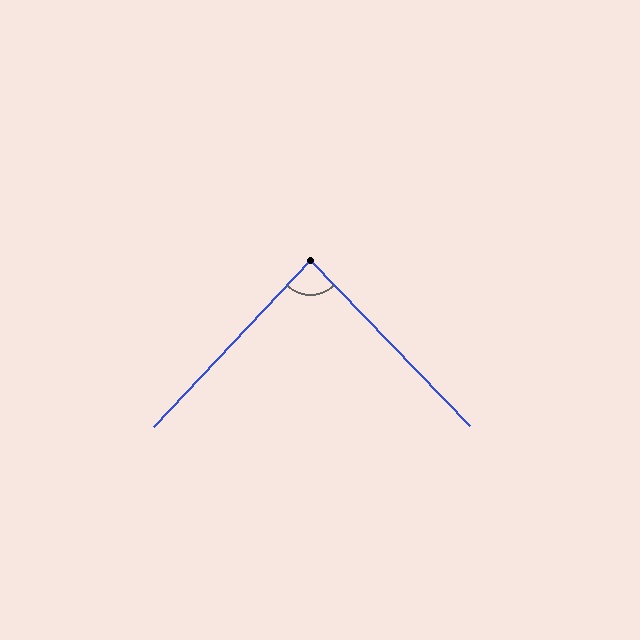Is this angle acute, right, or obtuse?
It is approximately a right angle.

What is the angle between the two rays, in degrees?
Approximately 87 degrees.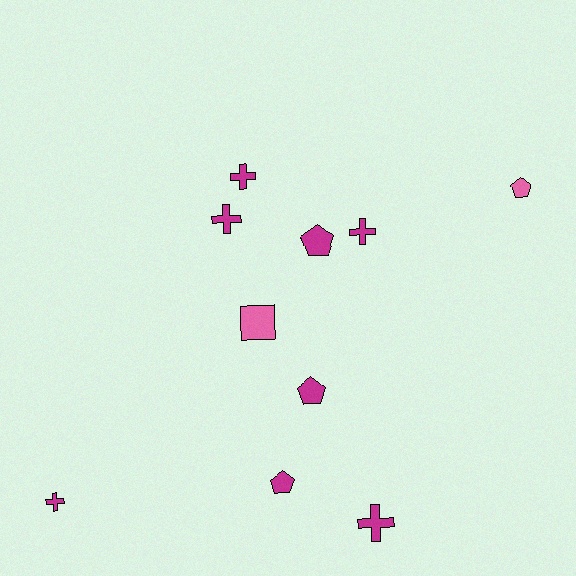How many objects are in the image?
There are 10 objects.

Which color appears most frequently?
Magenta, with 8 objects.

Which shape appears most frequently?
Cross, with 5 objects.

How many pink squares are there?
There is 1 pink square.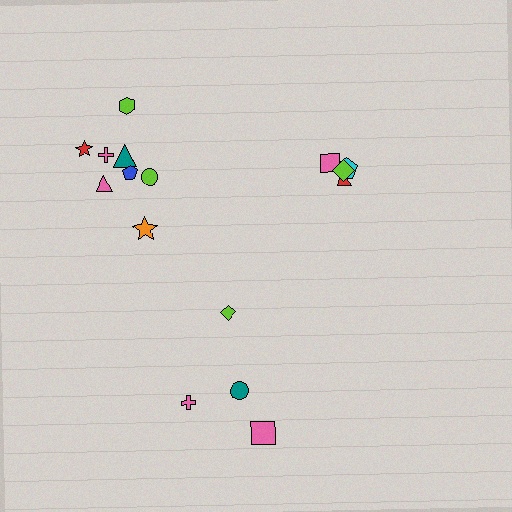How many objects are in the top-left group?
There are 8 objects.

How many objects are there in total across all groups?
There are 16 objects.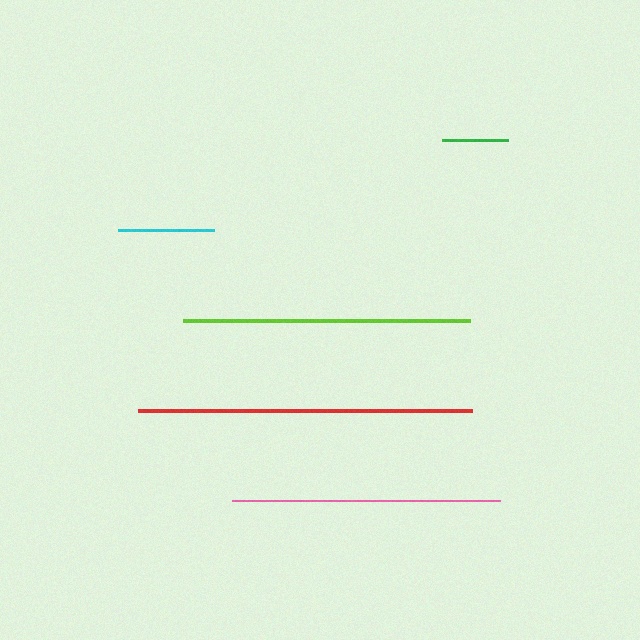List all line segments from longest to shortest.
From longest to shortest: red, lime, pink, cyan, green.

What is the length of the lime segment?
The lime segment is approximately 287 pixels long.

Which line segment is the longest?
The red line is the longest at approximately 334 pixels.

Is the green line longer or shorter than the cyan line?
The cyan line is longer than the green line.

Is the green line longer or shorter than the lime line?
The lime line is longer than the green line.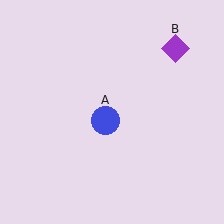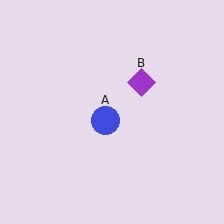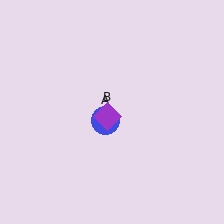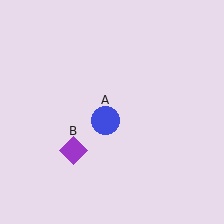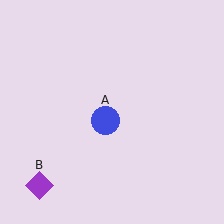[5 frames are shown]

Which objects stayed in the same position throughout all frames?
Blue circle (object A) remained stationary.